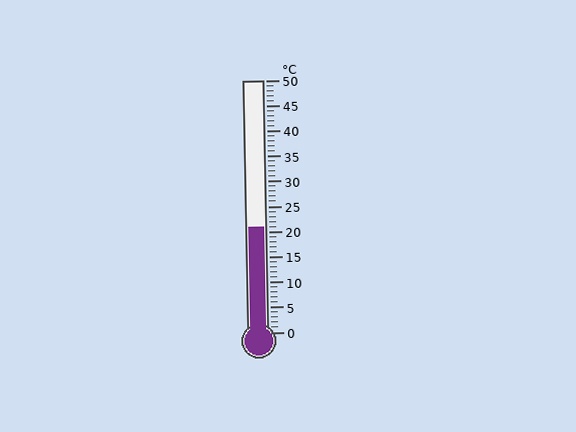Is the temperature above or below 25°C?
The temperature is below 25°C.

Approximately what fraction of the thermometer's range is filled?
The thermometer is filled to approximately 40% of its range.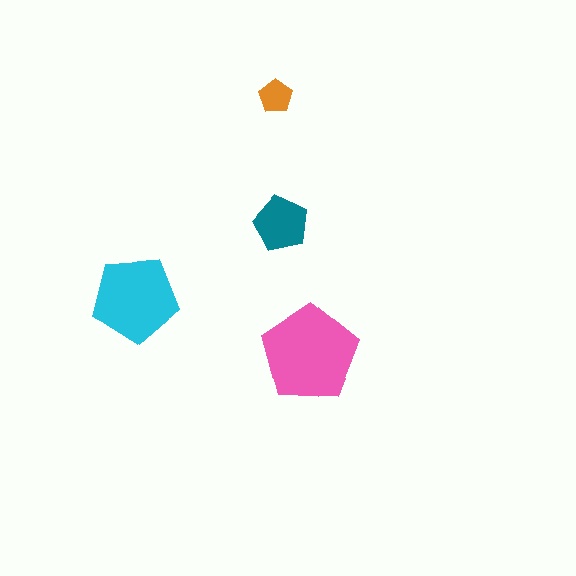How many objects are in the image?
There are 4 objects in the image.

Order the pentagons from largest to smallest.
the pink one, the cyan one, the teal one, the orange one.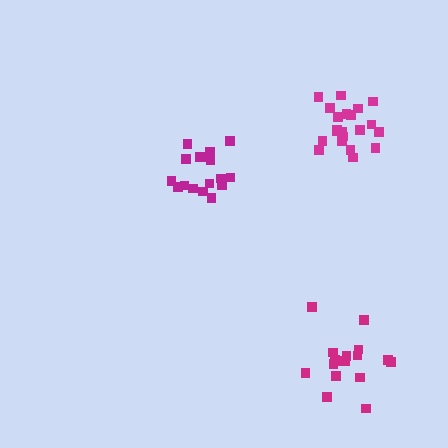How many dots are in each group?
Group 1: 18 dots, Group 2: 17 dots, Group 3: 21 dots (56 total).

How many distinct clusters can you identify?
There are 3 distinct clusters.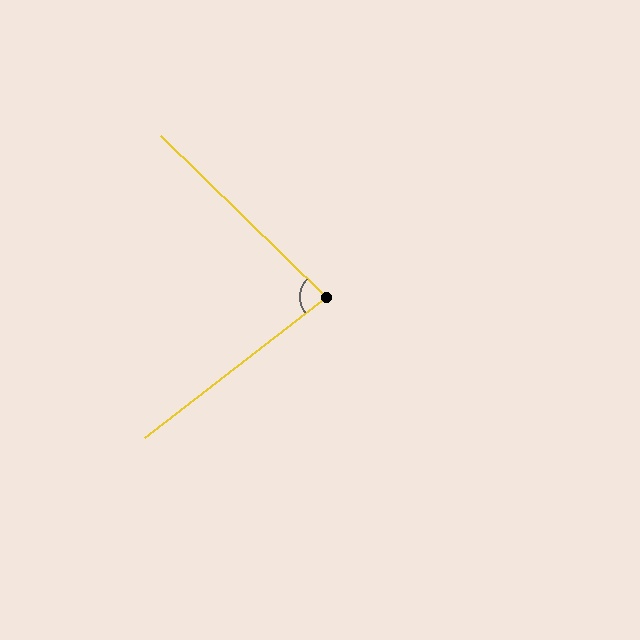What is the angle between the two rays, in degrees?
Approximately 82 degrees.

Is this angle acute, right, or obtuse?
It is acute.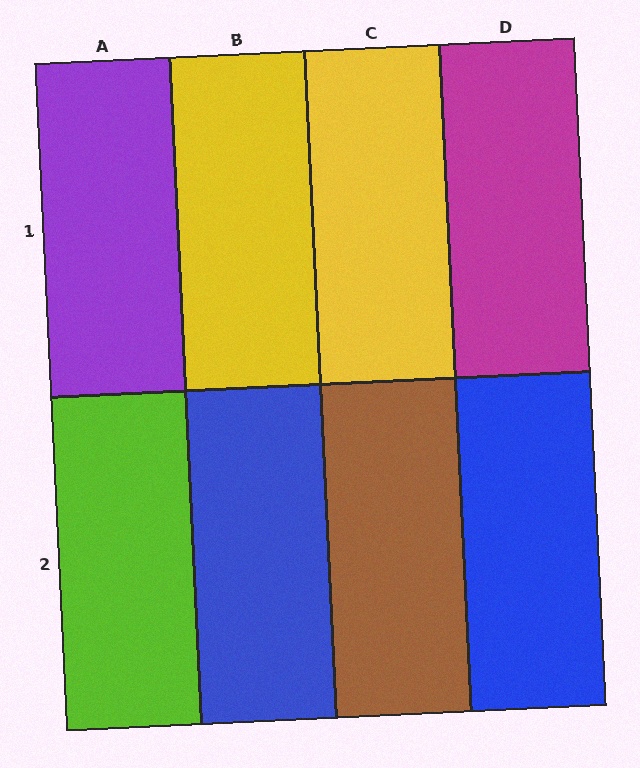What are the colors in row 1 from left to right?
Purple, yellow, yellow, magenta.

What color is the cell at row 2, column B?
Blue.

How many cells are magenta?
1 cell is magenta.